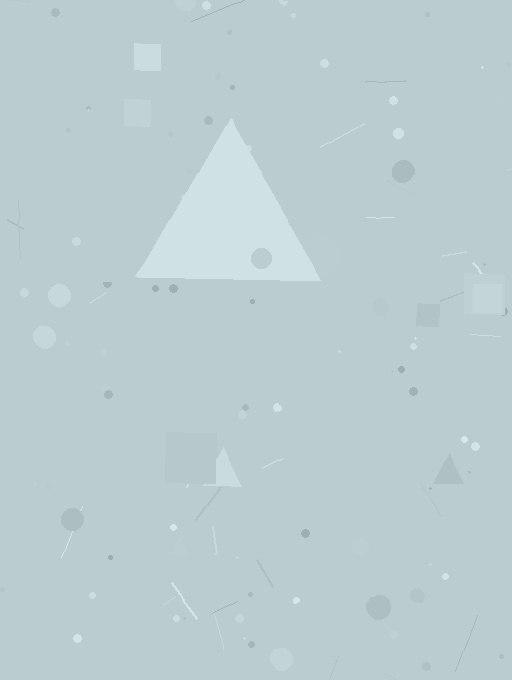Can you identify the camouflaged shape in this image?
The camouflaged shape is a triangle.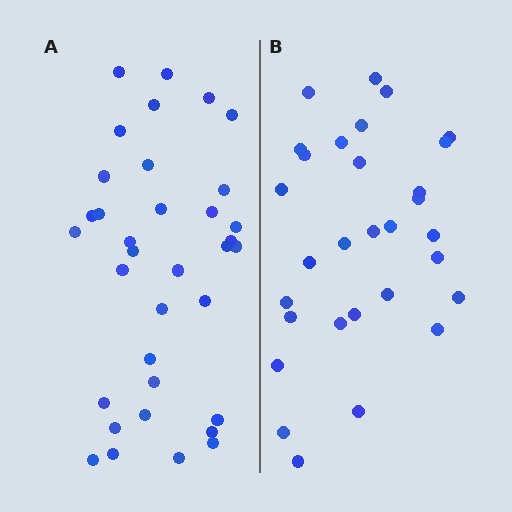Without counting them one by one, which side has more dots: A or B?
Region A (the left region) has more dots.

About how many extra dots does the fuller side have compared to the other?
Region A has about 5 more dots than region B.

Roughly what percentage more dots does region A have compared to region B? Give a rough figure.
About 15% more.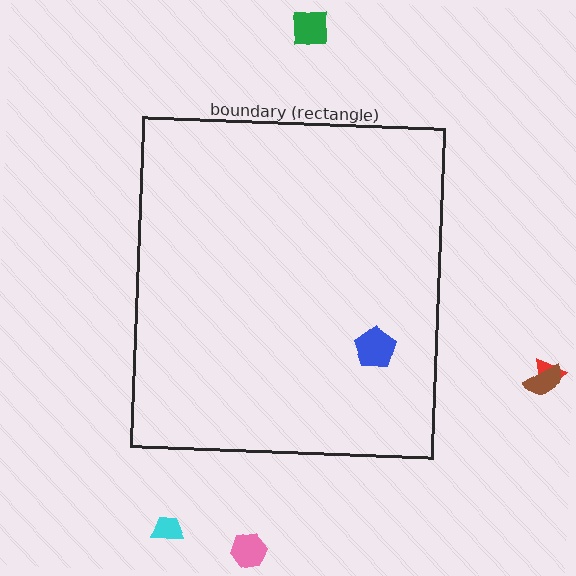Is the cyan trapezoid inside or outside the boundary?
Outside.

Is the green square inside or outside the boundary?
Outside.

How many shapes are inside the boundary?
1 inside, 5 outside.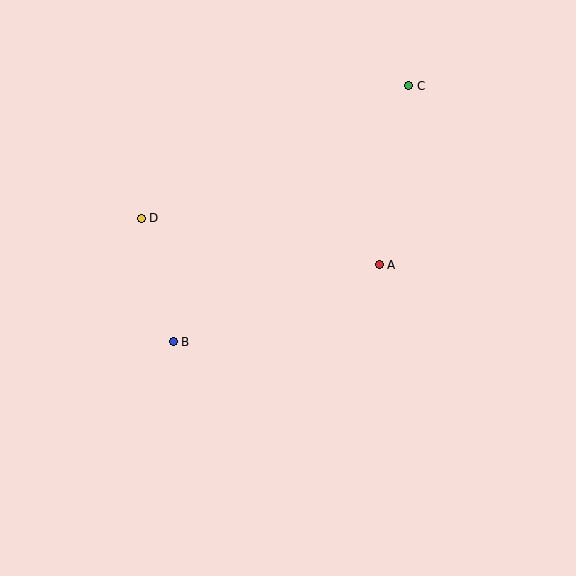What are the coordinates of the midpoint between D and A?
The midpoint between D and A is at (260, 241).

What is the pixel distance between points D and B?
The distance between D and B is 128 pixels.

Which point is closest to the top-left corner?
Point D is closest to the top-left corner.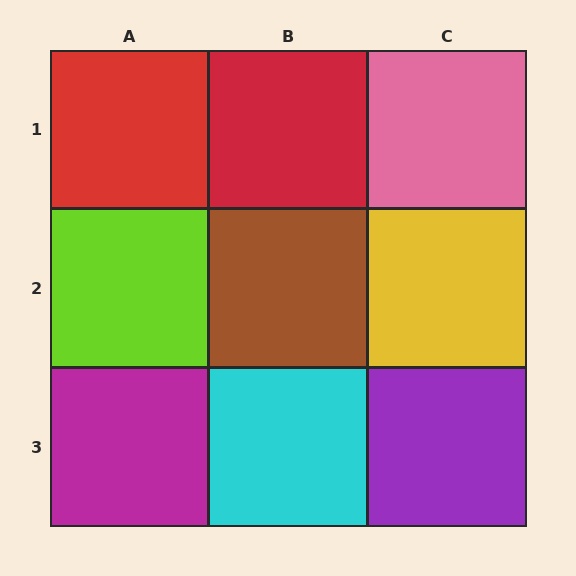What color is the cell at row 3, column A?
Magenta.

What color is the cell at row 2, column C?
Yellow.